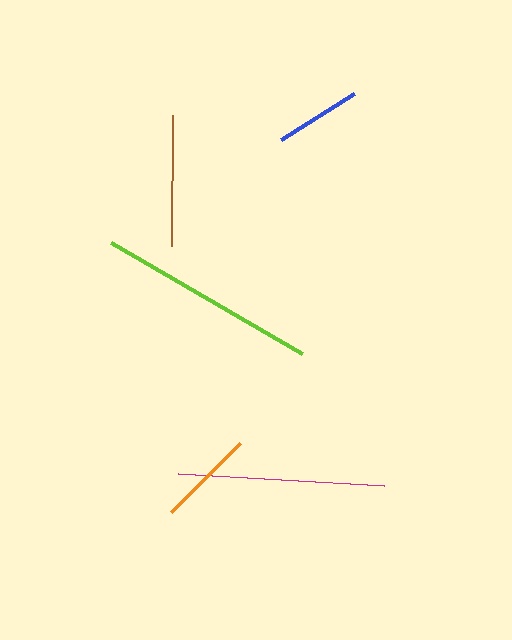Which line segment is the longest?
The lime line is the longest at approximately 221 pixels.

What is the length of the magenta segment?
The magenta segment is approximately 206 pixels long.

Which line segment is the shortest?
The blue line is the shortest at approximately 86 pixels.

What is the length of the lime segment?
The lime segment is approximately 221 pixels long.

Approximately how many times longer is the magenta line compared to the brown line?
The magenta line is approximately 1.6 times the length of the brown line.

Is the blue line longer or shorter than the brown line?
The brown line is longer than the blue line.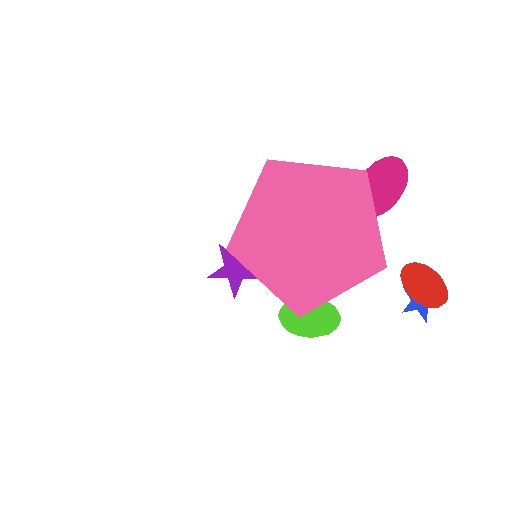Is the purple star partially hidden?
Yes, the purple star is partially hidden behind the pink pentagon.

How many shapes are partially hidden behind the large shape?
3 shapes are partially hidden.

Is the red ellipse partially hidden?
No, the red ellipse is fully visible.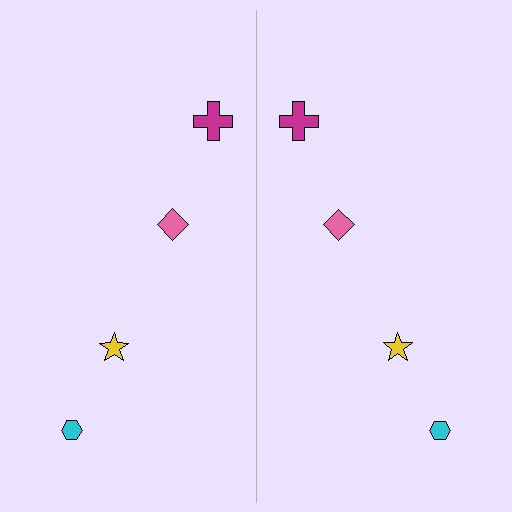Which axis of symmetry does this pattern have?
The pattern has a vertical axis of symmetry running through the center of the image.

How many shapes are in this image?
There are 8 shapes in this image.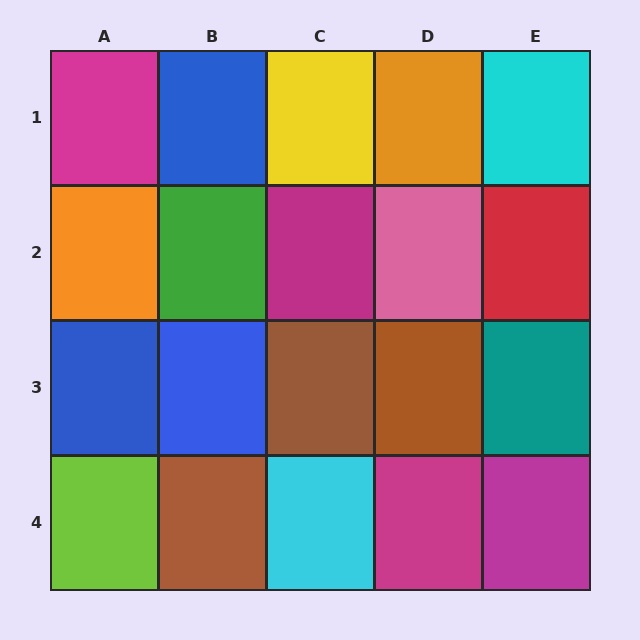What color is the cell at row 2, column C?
Magenta.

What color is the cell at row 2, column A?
Orange.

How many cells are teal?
1 cell is teal.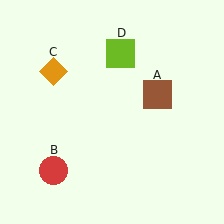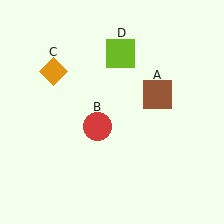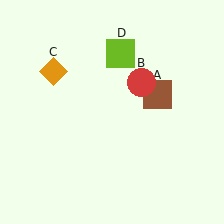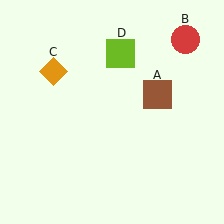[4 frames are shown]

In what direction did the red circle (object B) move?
The red circle (object B) moved up and to the right.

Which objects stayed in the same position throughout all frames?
Brown square (object A) and orange diamond (object C) and lime square (object D) remained stationary.